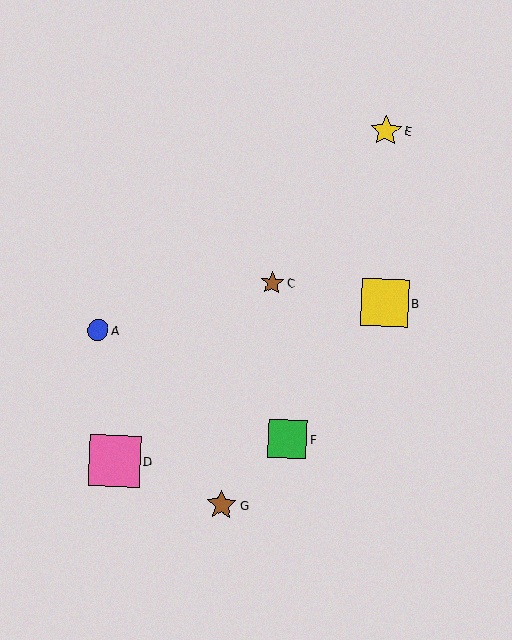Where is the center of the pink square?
The center of the pink square is at (115, 461).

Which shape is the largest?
The pink square (labeled D) is the largest.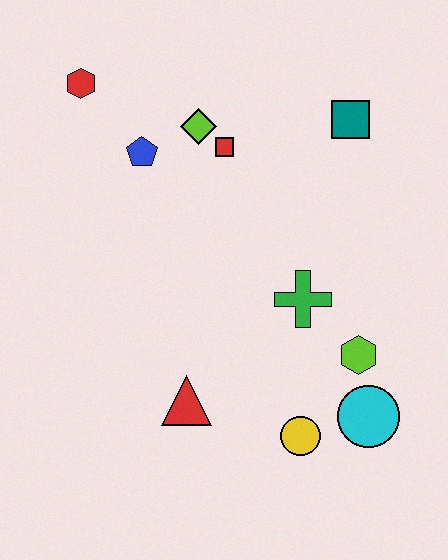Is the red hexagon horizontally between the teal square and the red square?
No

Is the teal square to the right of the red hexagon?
Yes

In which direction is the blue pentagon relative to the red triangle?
The blue pentagon is above the red triangle.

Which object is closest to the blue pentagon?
The lime diamond is closest to the blue pentagon.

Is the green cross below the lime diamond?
Yes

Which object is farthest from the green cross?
The red hexagon is farthest from the green cross.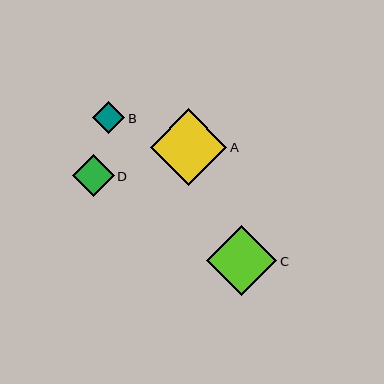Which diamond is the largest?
Diamond A is the largest with a size of approximately 77 pixels.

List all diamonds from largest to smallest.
From largest to smallest: A, C, D, B.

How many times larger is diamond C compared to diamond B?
Diamond C is approximately 2.2 times the size of diamond B.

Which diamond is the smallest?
Diamond B is the smallest with a size of approximately 32 pixels.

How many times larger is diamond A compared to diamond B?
Diamond A is approximately 2.4 times the size of diamond B.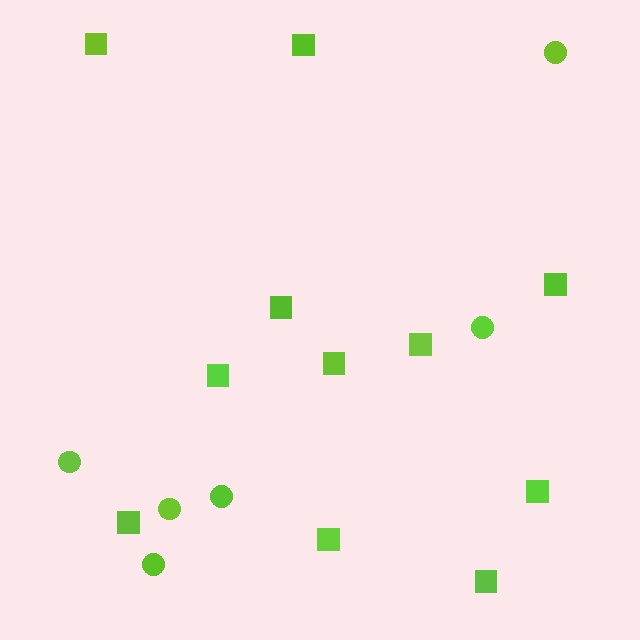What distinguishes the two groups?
There are 2 groups: one group of circles (6) and one group of squares (11).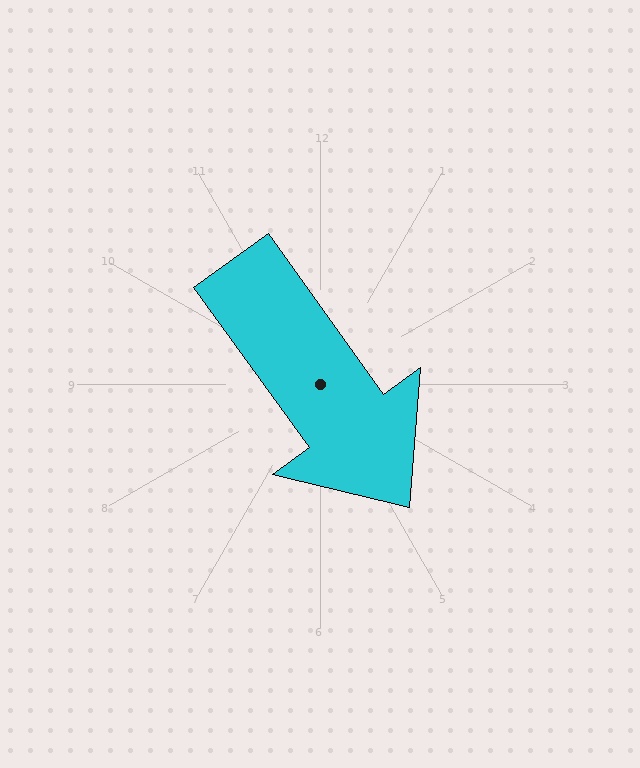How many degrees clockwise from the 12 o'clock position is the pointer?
Approximately 144 degrees.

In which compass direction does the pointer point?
Southeast.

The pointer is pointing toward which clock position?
Roughly 5 o'clock.